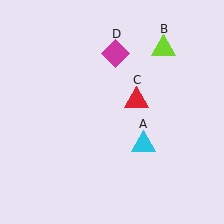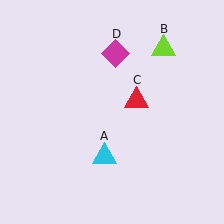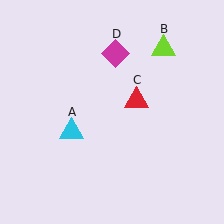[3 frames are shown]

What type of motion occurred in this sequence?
The cyan triangle (object A) rotated clockwise around the center of the scene.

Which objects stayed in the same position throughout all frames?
Lime triangle (object B) and red triangle (object C) and magenta diamond (object D) remained stationary.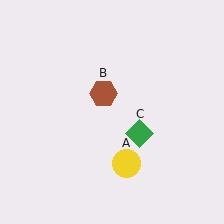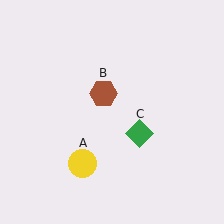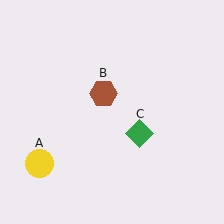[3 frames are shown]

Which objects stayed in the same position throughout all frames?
Brown hexagon (object B) and green diamond (object C) remained stationary.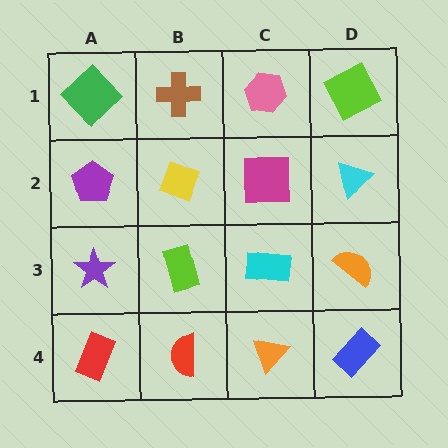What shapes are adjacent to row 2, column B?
A brown cross (row 1, column B), a lime rectangle (row 3, column B), a purple pentagon (row 2, column A), a magenta square (row 2, column C).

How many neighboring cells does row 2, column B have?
4.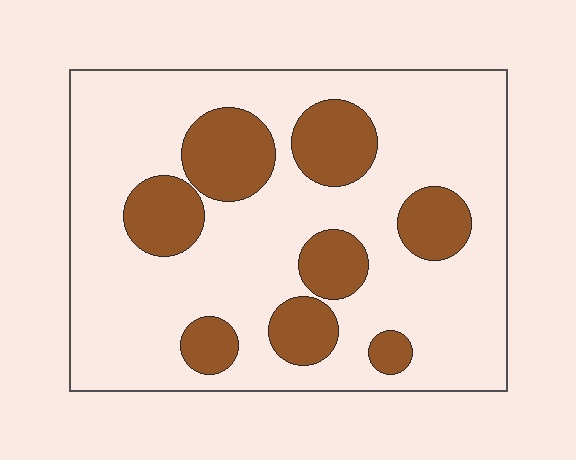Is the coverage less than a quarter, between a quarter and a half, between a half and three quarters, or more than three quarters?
Less than a quarter.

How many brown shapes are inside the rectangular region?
8.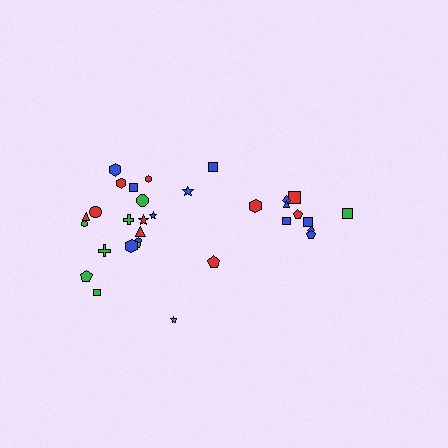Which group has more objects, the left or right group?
The left group.